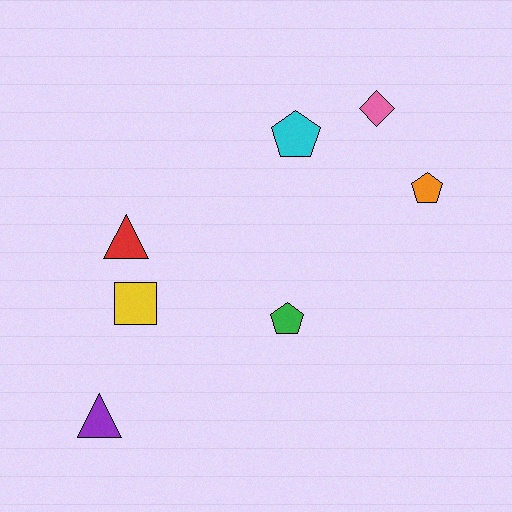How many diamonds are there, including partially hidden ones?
There is 1 diamond.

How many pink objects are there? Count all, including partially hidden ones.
There is 1 pink object.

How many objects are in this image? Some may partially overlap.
There are 7 objects.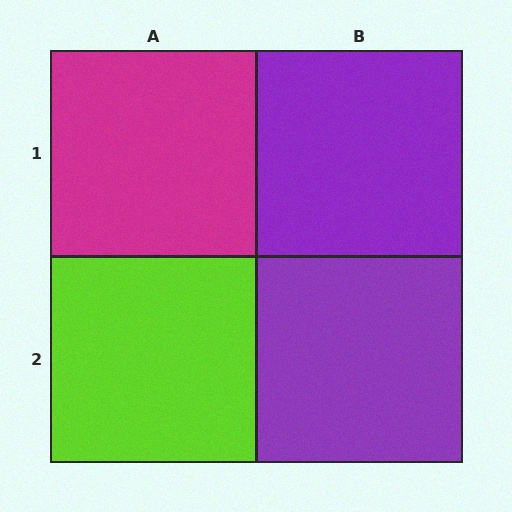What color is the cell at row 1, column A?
Magenta.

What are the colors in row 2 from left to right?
Lime, purple.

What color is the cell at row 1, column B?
Purple.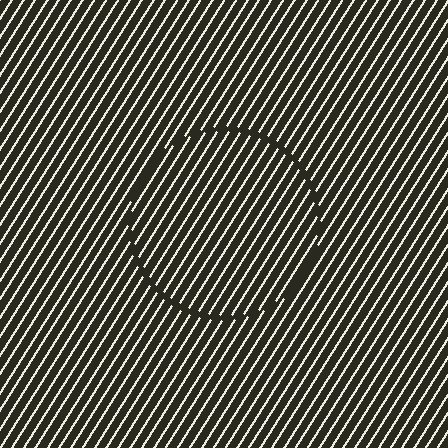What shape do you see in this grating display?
An illusory circle. The interior of the shape contains the same grating, shifted by half a period — the contour is defined by the phase discontinuity where line-ends from the inner and outer gratings abut.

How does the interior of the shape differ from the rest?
The interior of the shape contains the same grating, shifted by half a period — the contour is defined by the phase discontinuity where line-ends from the inner and outer gratings abut.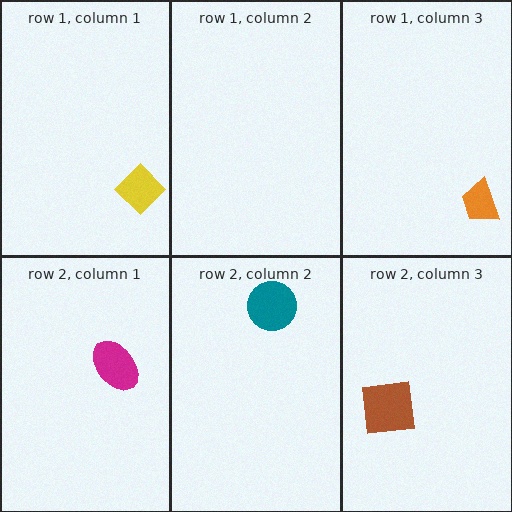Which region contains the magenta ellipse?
The row 2, column 1 region.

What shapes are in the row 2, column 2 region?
The teal circle.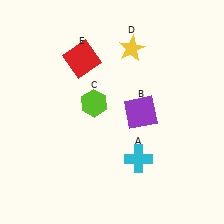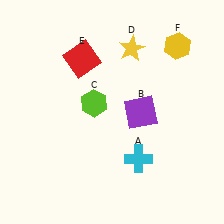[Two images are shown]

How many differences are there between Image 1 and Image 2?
There is 1 difference between the two images.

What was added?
A yellow hexagon (F) was added in Image 2.